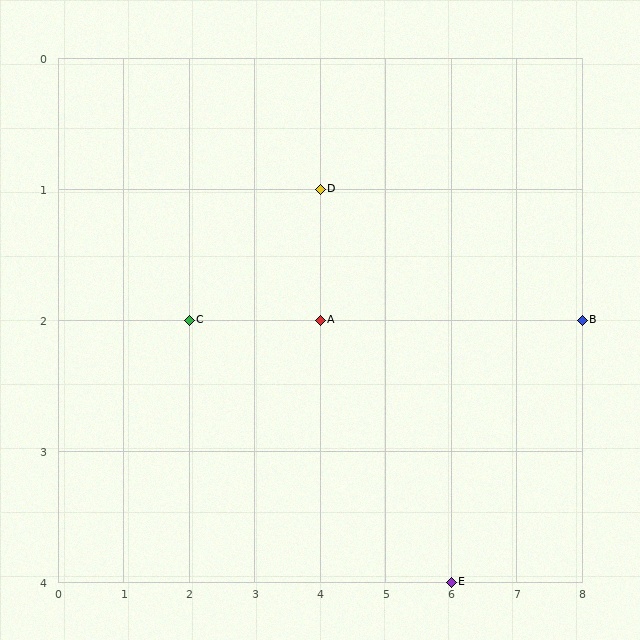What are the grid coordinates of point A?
Point A is at grid coordinates (4, 2).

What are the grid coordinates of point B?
Point B is at grid coordinates (8, 2).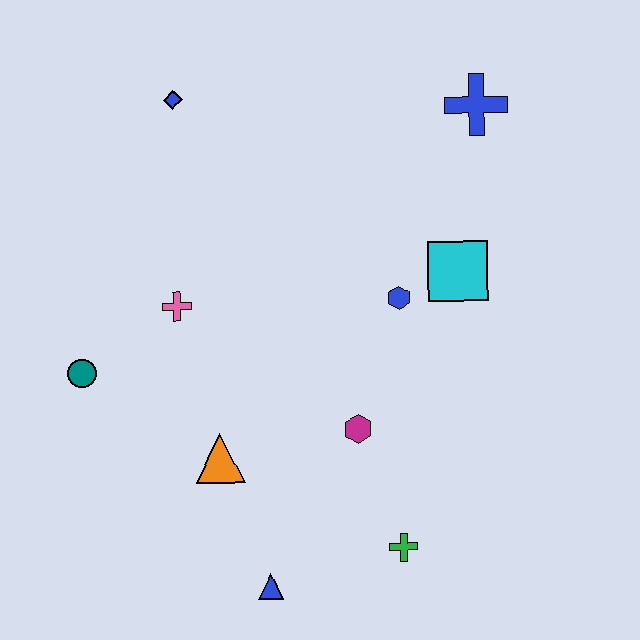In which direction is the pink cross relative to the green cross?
The pink cross is above the green cross.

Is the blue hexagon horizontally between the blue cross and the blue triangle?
Yes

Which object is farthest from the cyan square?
The teal circle is farthest from the cyan square.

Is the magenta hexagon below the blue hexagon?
Yes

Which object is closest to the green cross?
The magenta hexagon is closest to the green cross.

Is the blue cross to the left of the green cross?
No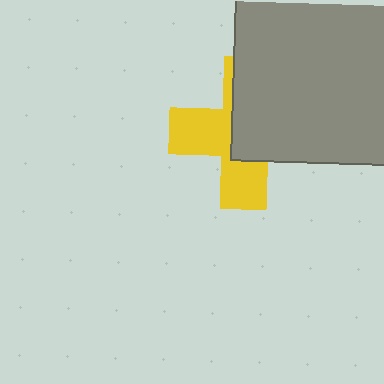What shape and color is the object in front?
The object in front is a gray rectangle.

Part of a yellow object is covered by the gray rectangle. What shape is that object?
It is a cross.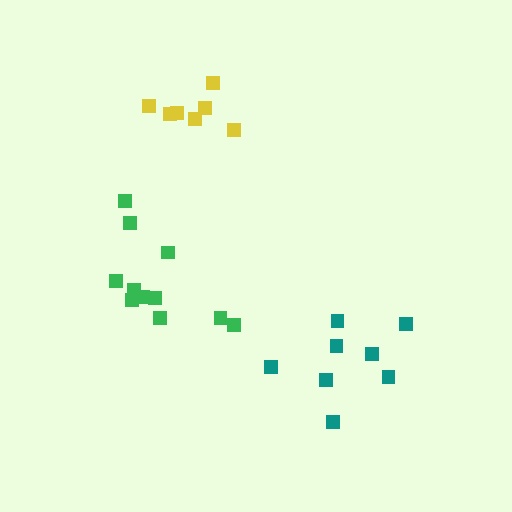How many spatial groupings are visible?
There are 3 spatial groupings.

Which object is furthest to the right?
The teal cluster is rightmost.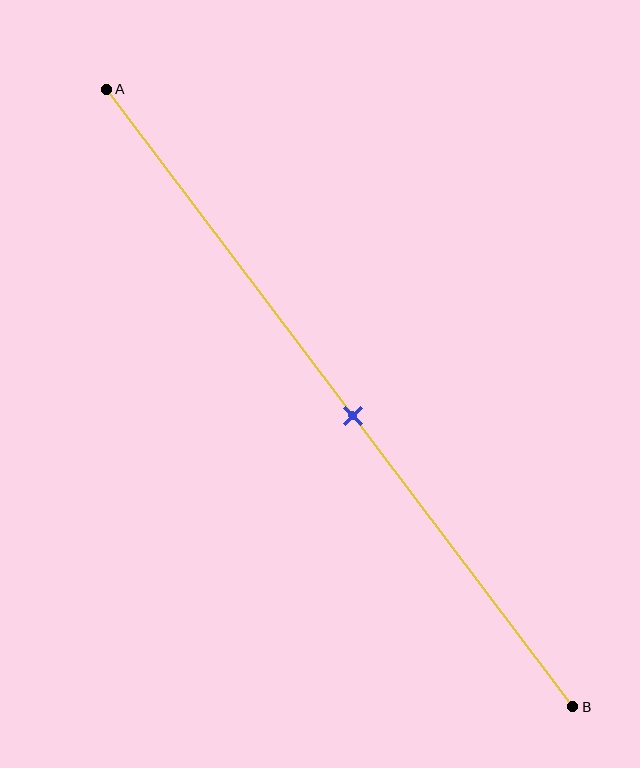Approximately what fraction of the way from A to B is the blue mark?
The blue mark is approximately 55% of the way from A to B.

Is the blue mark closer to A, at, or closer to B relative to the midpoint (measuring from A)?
The blue mark is approximately at the midpoint of segment AB.